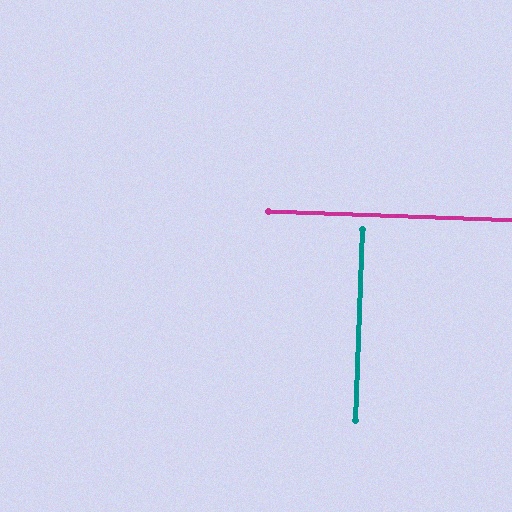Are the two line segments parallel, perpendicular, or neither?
Perpendicular — they meet at approximately 90°.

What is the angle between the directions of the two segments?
Approximately 90 degrees.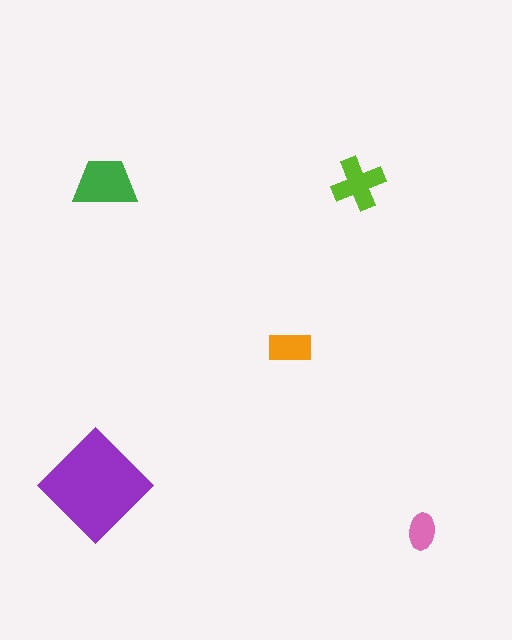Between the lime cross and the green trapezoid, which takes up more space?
The green trapezoid.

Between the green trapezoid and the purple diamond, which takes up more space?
The purple diamond.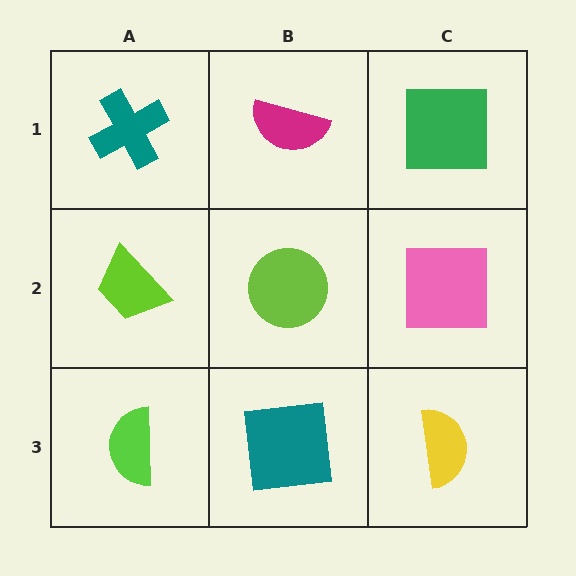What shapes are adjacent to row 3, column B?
A lime circle (row 2, column B), a lime semicircle (row 3, column A), a yellow semicircle (row 3, column C).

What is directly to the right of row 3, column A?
A teal square.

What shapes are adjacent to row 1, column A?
A lime trapezoid (row 2, column A), a magenta semicircle (row 1, column B).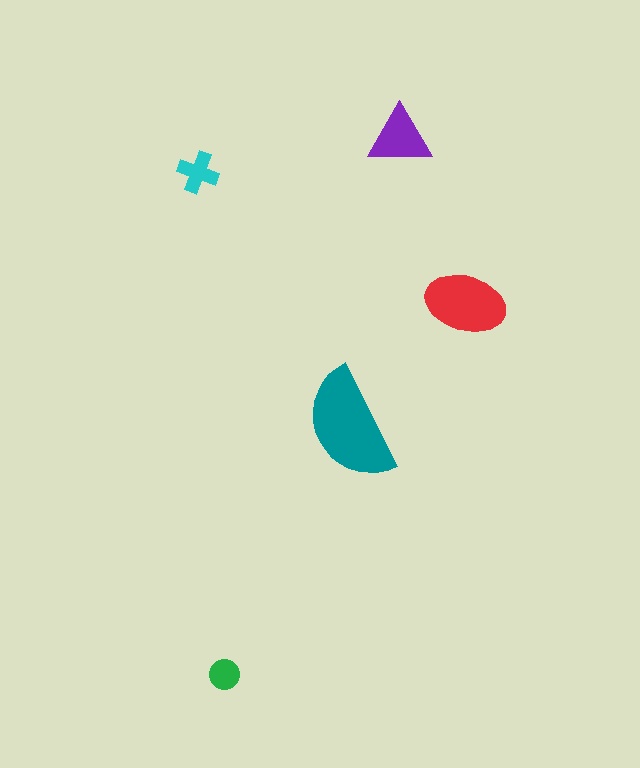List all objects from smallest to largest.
The green circle, the cyan cross, the purple triangle, the red ellipse, the teal semicircle.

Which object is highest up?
The purple triangle is topmost.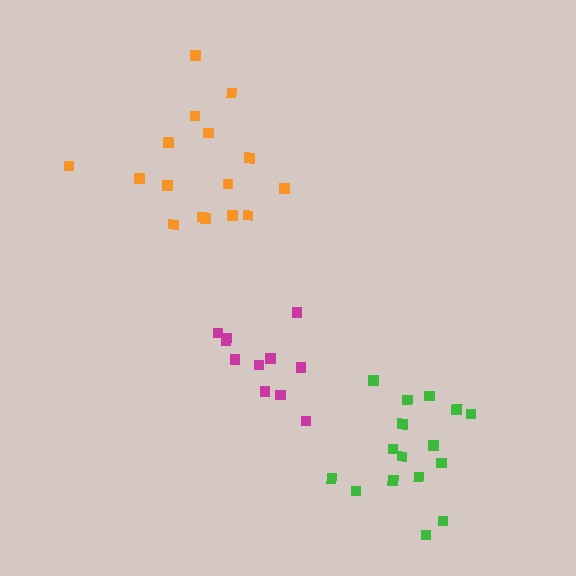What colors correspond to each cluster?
The clusters are colored: orange, magenta, green.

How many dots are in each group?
Group 1: 16 dots, Group 2: 11 dots, Group 3: 16 dots (43 total).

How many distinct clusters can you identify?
There are 3 distinct clusters.